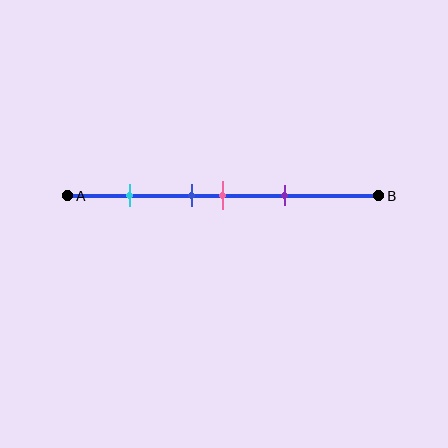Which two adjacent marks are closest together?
The blue and pink marks are the closest adjacent pair.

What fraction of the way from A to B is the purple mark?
The purple mark is approximately 70% (0.7) of the way from A to B.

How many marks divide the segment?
There are 4 marks dividing the segment.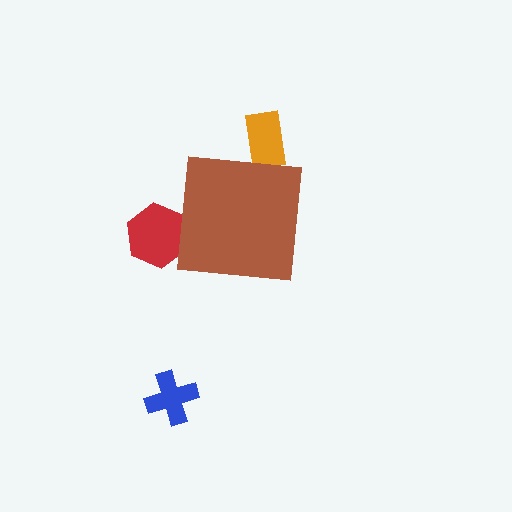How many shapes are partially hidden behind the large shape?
2 shapes are partially hidden.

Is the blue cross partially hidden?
No, the blue cross is fully visible.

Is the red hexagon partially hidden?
Yes, the red hexagon is partially hidden behind the brown square.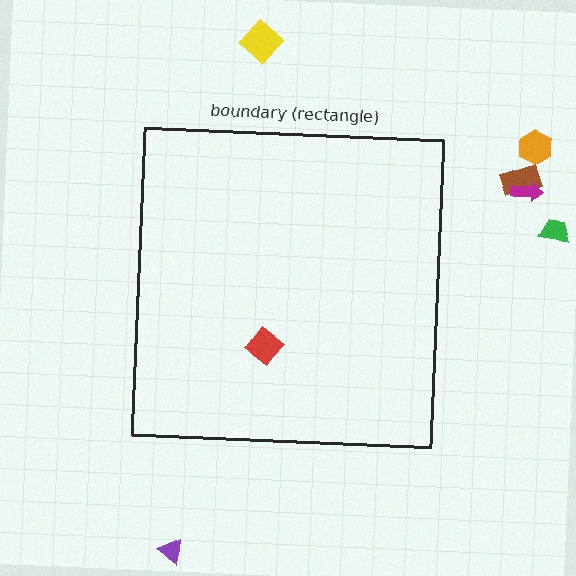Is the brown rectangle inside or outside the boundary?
Outside.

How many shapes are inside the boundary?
1 inside, 6 outside.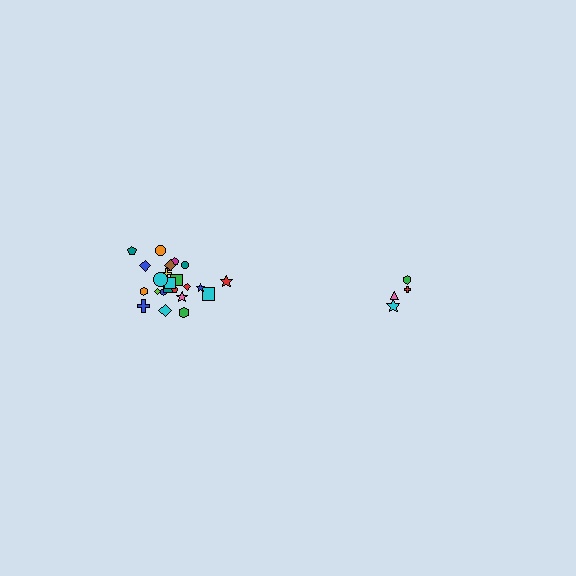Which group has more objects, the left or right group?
The left group.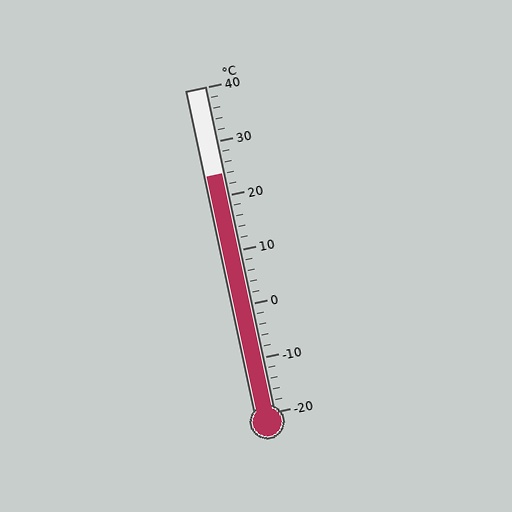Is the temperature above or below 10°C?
The temperature is above 10°C.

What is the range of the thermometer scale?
The thermometer scale ranges from -20°C to 40°C.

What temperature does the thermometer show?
The thermometer shows approximately 24°C.